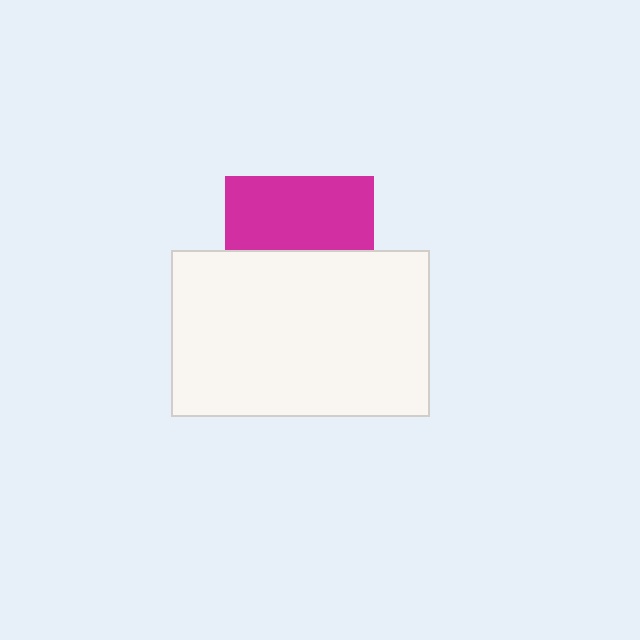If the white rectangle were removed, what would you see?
You would see the complete magenta square.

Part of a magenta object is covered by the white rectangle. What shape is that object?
It is a square.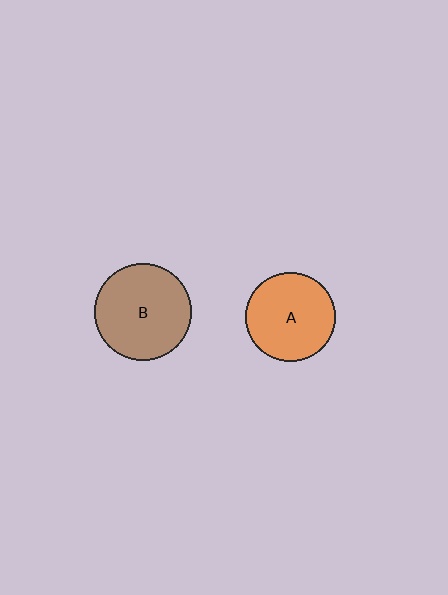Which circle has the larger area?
Circle B (brown).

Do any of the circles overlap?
No, none of the circles overlap.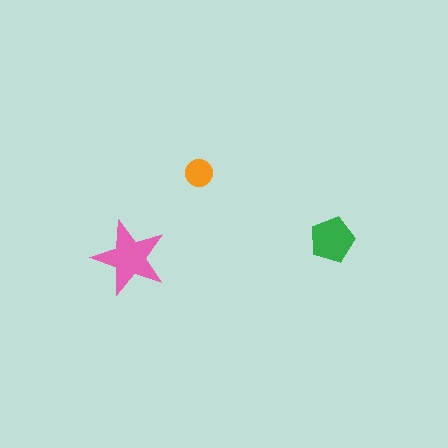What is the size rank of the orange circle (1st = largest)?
3rd.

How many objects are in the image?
There are 3 objects in the image.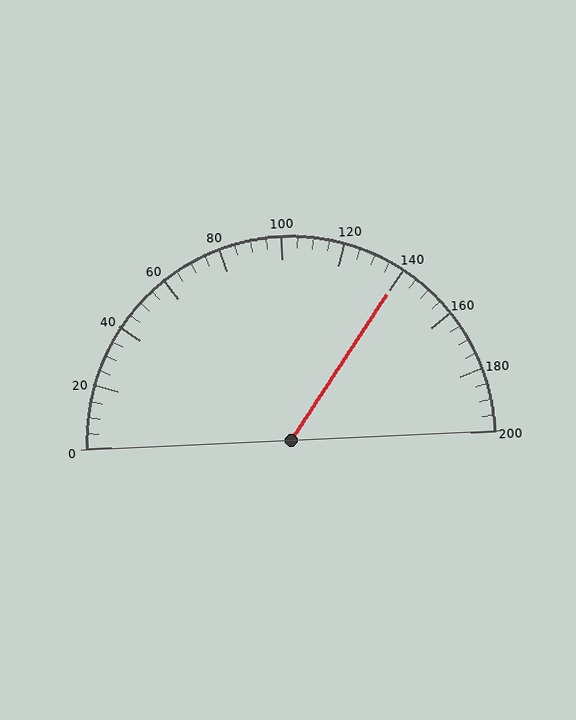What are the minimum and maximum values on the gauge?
The gauge ranges from 0 to 200.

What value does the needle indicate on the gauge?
The needle indicates approximately 140.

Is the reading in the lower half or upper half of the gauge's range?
The reading is in the upper half of the range (0 to 200).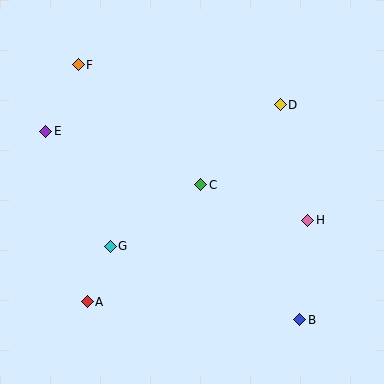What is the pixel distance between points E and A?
The distance between E and A is 175 pixels.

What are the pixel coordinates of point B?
Point B is at (300, 320).